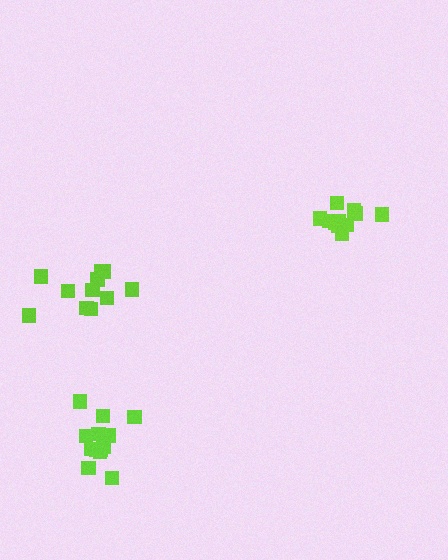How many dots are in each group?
Group 1: 11 dots, Group 2: 13 dots, Group 3: 11 dots (35 total).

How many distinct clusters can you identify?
There are 3 distinct clusters.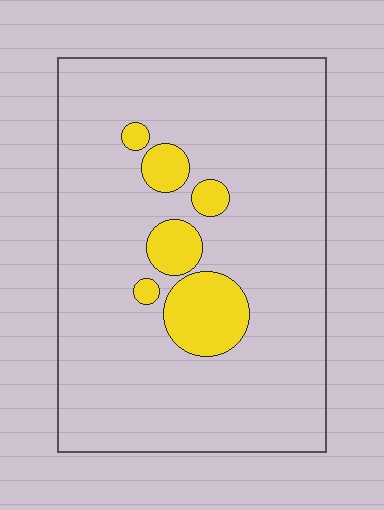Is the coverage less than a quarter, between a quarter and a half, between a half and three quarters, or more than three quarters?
Less than a quarter.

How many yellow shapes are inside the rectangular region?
6.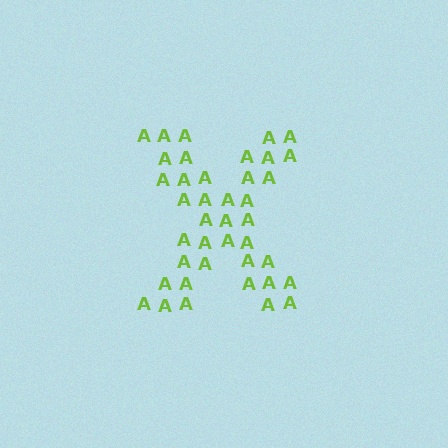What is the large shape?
The large shape is the letter X.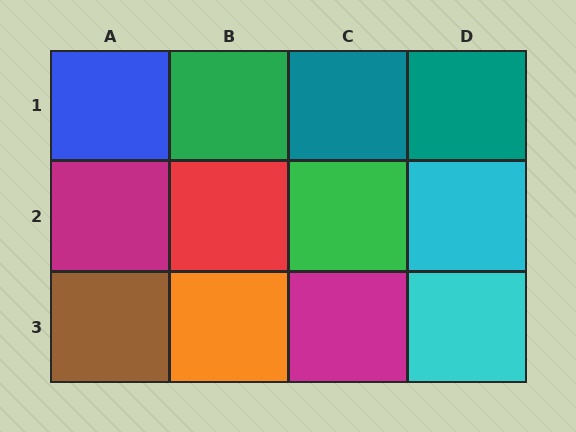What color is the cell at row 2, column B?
Red.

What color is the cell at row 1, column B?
Green.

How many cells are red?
1 cell is red.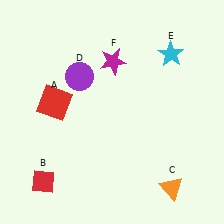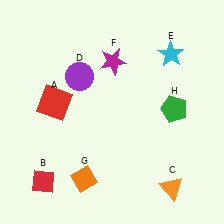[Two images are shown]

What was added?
An orange diamond (G), a green pentagon (H) were added in Image 2.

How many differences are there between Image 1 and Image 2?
There are 2 differences between the two images.